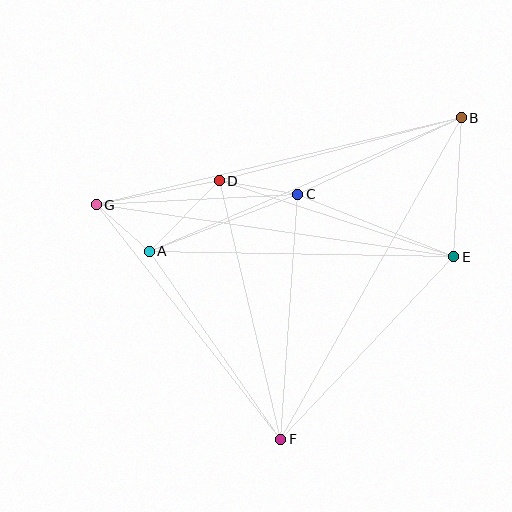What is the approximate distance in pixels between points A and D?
The distance between A and D is approximately 100 pixels.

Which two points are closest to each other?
Points A and G are closest to each other.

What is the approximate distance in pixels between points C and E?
The distance between C and E is approximately 168 pixels.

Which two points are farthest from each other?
Points B and G are farthest from each other.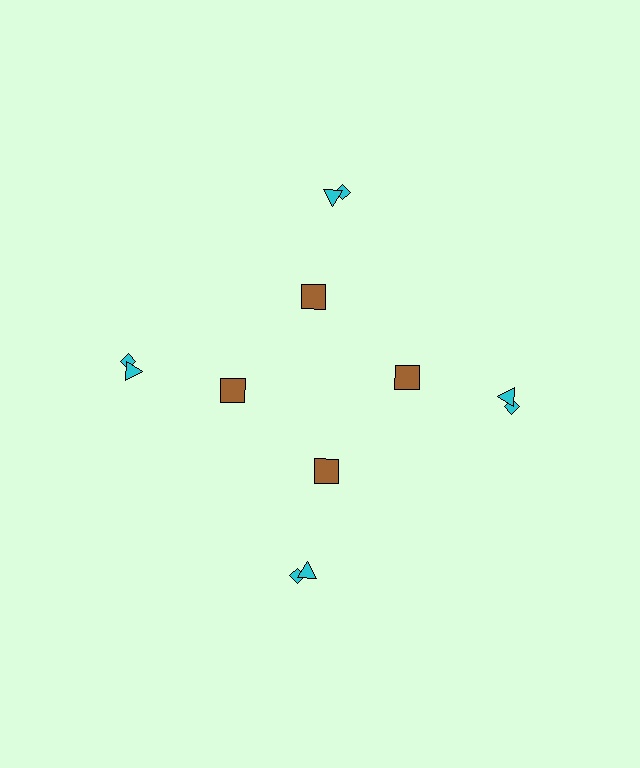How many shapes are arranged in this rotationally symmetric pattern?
There are 12 shapes, arranged in 4 groups of 3.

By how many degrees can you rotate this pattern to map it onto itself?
The pattern maps onto itself every 90 degrees of rotation.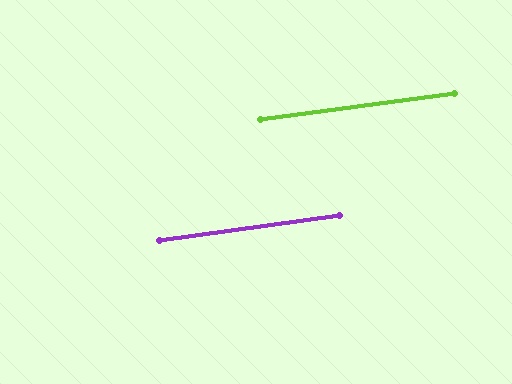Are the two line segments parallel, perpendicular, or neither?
Parallel — their directions differ by only 0.0°.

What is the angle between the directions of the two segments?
Approximately 0 degrees.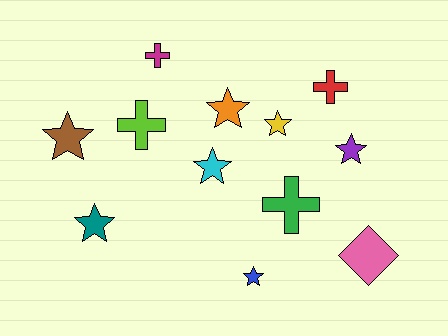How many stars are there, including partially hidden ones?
There are 7 stars.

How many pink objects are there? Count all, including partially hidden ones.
There is 1 pink object.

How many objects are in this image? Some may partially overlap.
There are 12 objects.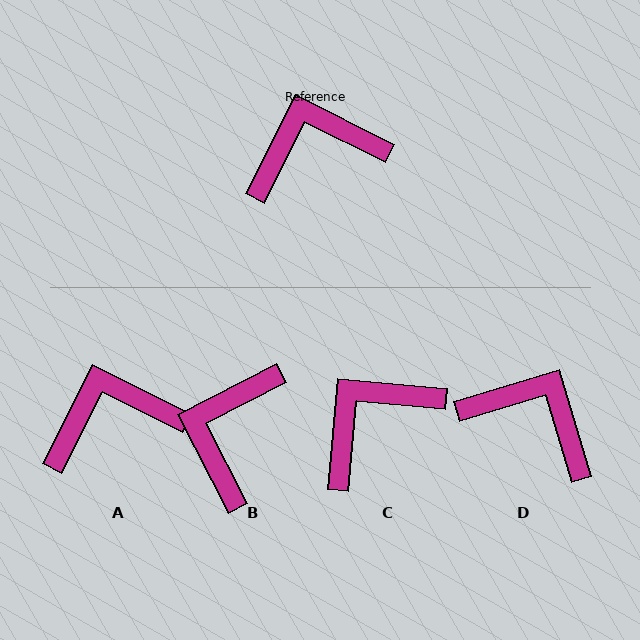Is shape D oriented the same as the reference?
No, it is off by about 47 degrees.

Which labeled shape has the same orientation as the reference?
A.